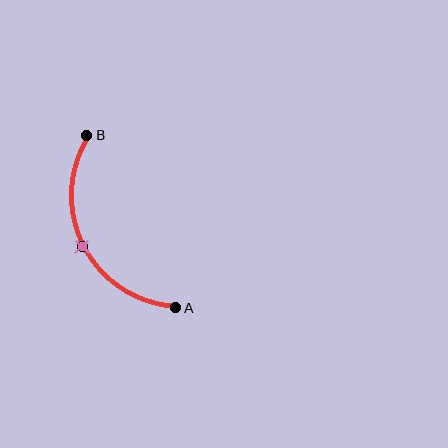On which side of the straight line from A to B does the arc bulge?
The arc bulges to the left of the straight line connecting A and B.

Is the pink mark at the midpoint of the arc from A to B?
Yes. The pink mark lies on the arc at equal arc-length from both A and B — it is the arc midpoint.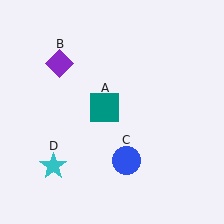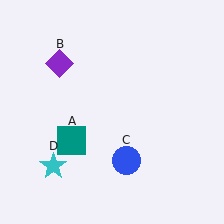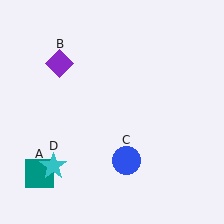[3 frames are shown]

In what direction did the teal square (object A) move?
The teal square (object A) moved down and to the left.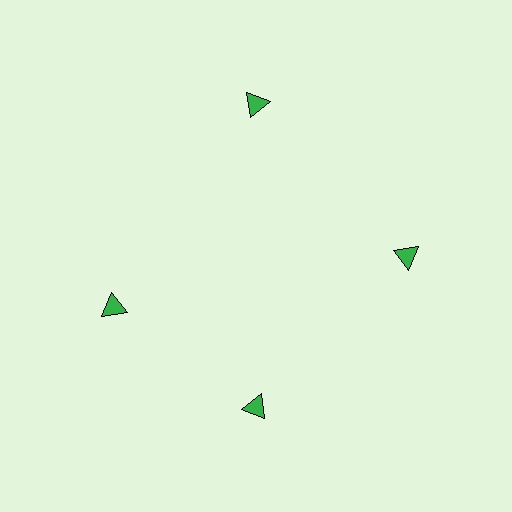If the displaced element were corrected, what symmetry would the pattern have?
It would have 4-fold rotational symmetry — the pattern would map onto itself every 90 degrees.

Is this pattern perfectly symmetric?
No. The 4 green triangles are arranged in a ring, but one element near the 9 o'clock position is rotated out of alignment along the ring, breaking the 4-fold rotational symmetry.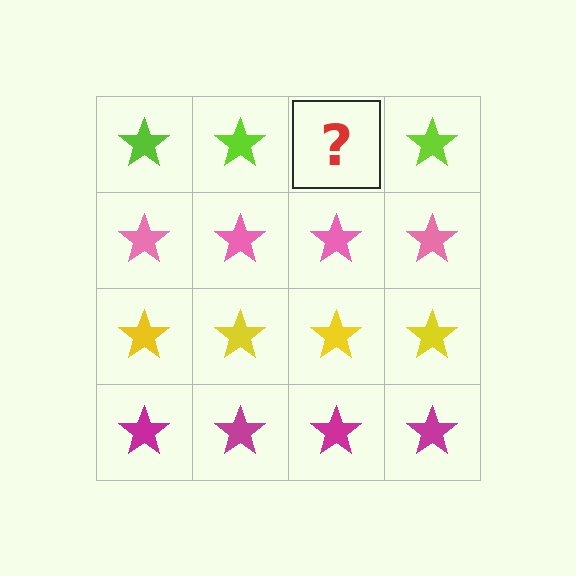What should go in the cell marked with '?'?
The missing cell should contain a lime star.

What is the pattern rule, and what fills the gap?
The rule is that each row has a consistent color. The gap should be filled with a lime star.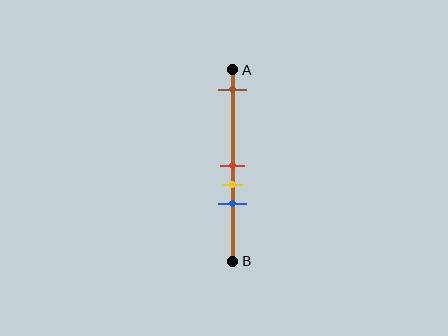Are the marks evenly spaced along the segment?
No, the marks are not evenly spaced.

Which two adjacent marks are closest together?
The red and yellow marks are the closest adjacent pair.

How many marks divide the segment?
There are 4 marks dividing the segment.